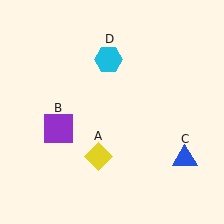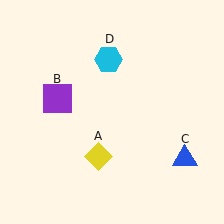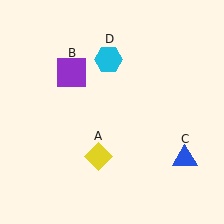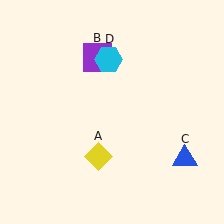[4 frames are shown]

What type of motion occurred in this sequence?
The purple square (object B) rotated clockwise around the center of the scene.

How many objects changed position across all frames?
1 object changed position: purple square (object B).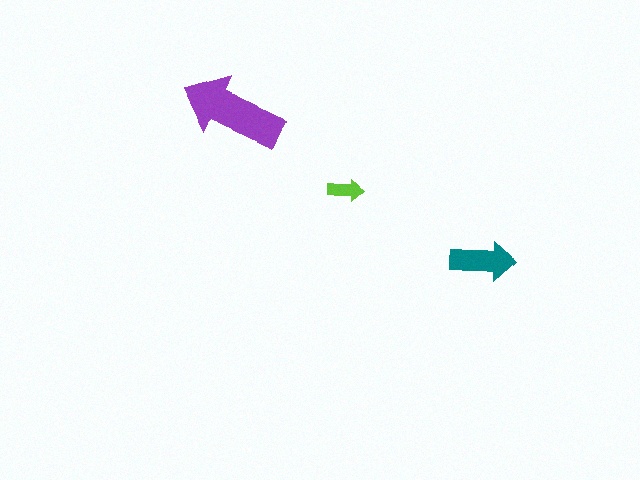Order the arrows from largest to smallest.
the purple one, the teal one, the lime one.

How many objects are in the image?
There are 3 objects in the image.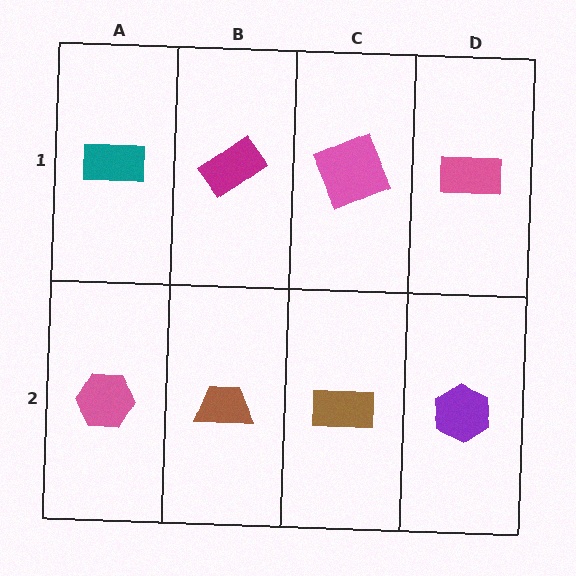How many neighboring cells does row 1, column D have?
2.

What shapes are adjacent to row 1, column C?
A brown rectangle (row 2, column C), a magenta rectangle (row 1, column B), a pink rectangle (row 1, column D).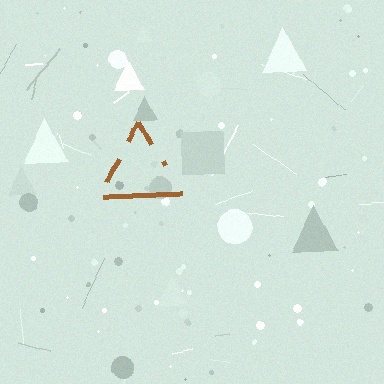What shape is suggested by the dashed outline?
The dashed outline suggests a triangle.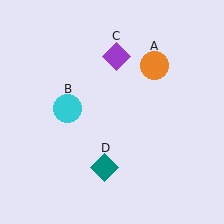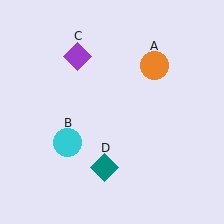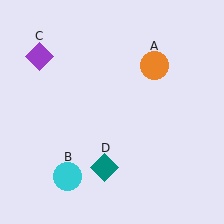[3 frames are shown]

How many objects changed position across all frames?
2 objects changed position: cyan circle (object B), purple diamond (object C).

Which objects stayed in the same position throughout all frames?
Orange circle (object A) and teal diamond (object D) remained stationary.